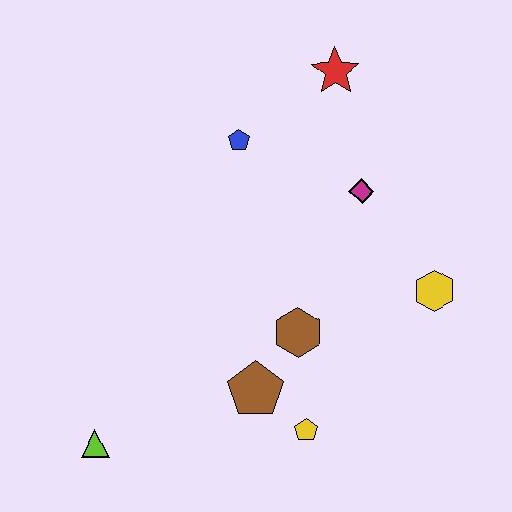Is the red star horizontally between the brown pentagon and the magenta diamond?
Yes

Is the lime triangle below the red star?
Yes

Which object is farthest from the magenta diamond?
The lime triangle is farthest from the magenta diamond.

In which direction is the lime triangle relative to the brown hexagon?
The lime triangle is to the left of the brown hexagon.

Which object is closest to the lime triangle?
The brown pentagon is closest to the lime triangle.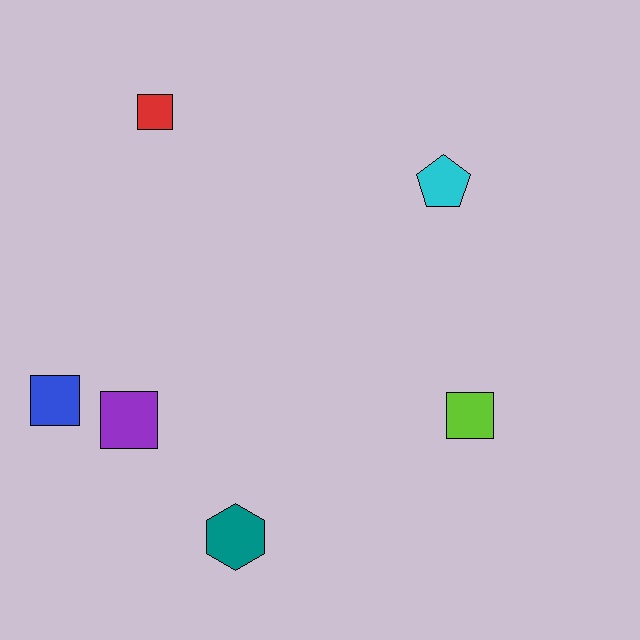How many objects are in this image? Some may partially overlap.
There are 6 objects.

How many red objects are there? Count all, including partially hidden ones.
There is 1 red object.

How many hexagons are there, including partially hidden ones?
There is 1 hexagon.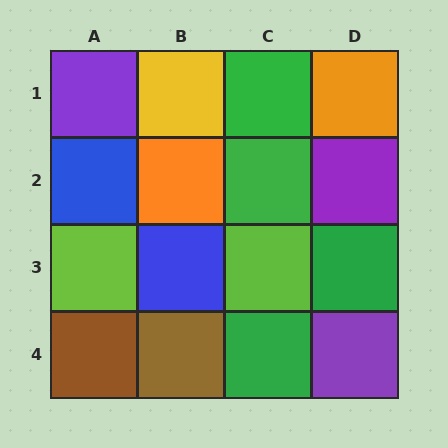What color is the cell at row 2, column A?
Blue.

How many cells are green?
4 cells are green.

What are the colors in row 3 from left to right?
Lime, blue, lime, green.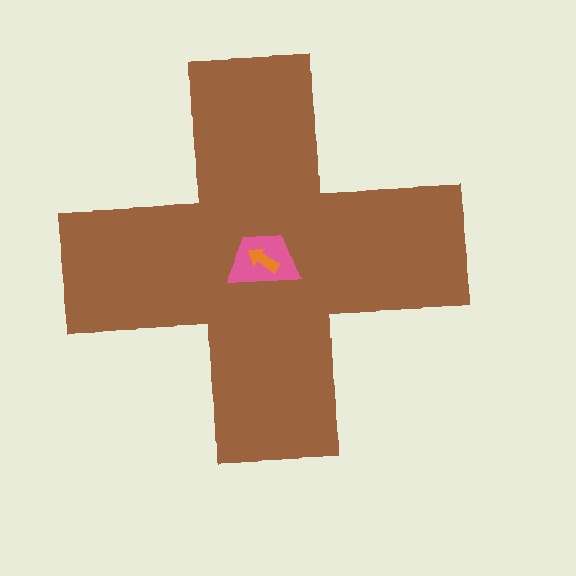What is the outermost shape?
The brown cross.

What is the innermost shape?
The orange arrow.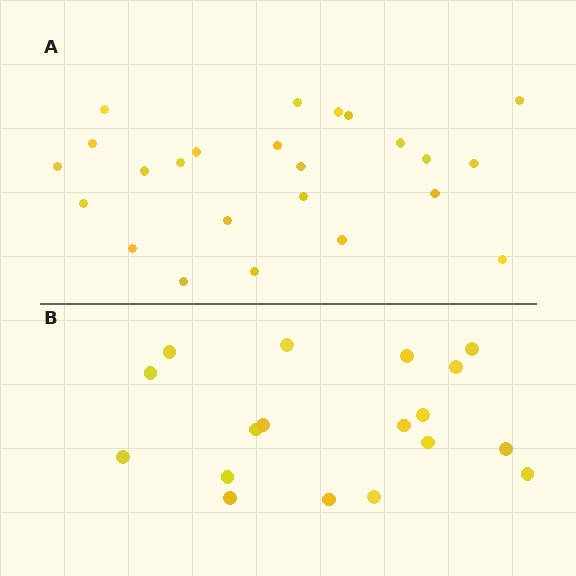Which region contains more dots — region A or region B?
Region A (the top region) has more dots.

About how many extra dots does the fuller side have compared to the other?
Region A has about 6 more dots than region B.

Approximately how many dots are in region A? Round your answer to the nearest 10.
About 20 dots. (The exact count is 24, which rounds to 20.)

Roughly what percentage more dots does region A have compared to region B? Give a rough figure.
About 35% more.